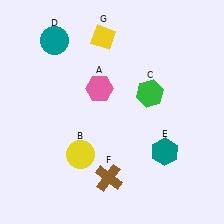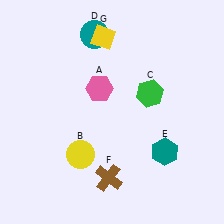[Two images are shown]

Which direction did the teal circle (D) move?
The teal circle (D) moved right.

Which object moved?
The teal circle (D) moved right.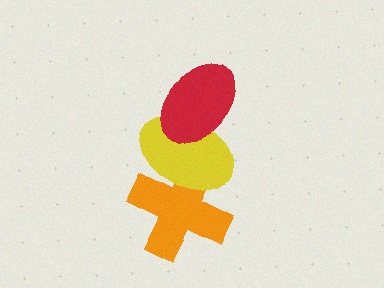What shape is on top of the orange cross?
The yellow ellipse is on top of the orange cross.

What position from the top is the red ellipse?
The red ellipse is 1st from the top.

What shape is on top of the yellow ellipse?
The red ellipse is on top of the yellow ellipse.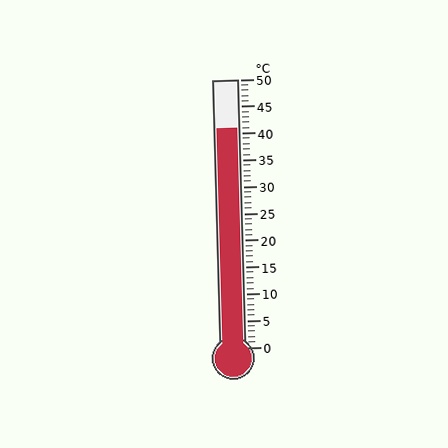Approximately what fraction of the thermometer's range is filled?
The thermometer is filled to approximately 80% of its range.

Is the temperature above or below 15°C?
The temperature is above 15°C.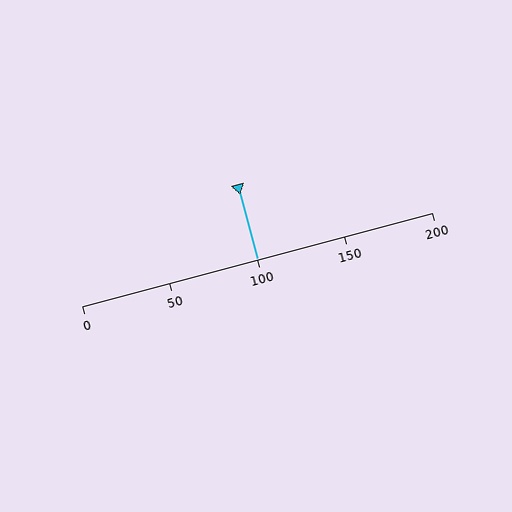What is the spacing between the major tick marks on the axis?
The major ticks are spaced 50 apart.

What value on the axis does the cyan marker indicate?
The marker indicates approximately 100.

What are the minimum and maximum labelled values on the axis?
The axis runs from 0 to 200.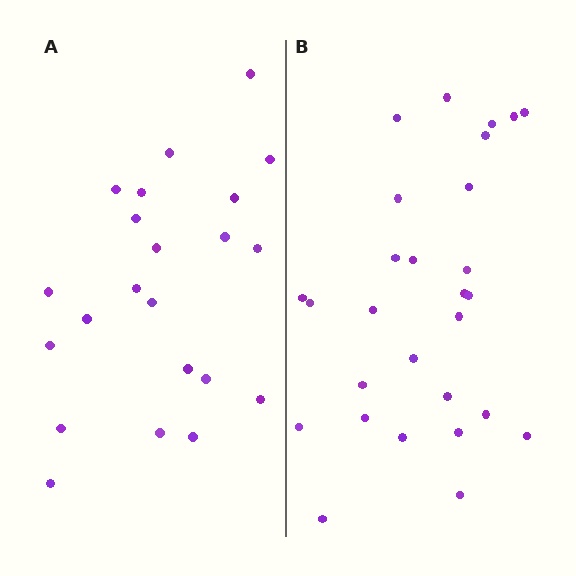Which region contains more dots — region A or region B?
Region B (the right region) has more dots.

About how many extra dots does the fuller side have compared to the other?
Region B has about 6 more dots than region A.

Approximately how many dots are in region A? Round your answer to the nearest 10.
About 20 dots. (The exact count is 22, which rounds to 20.)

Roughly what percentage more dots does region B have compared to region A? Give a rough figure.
About 25% more.